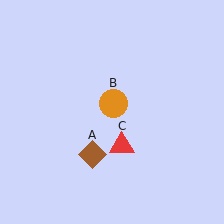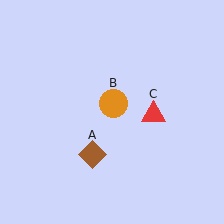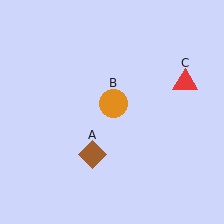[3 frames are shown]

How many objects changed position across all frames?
1 object changed position: red triangle (object C).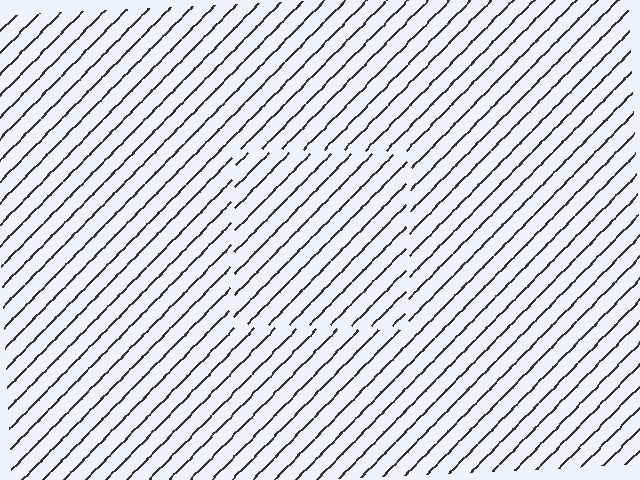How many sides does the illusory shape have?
4 sides — the line-ends trace a square.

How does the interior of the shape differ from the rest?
The interior of the shape contains the same grating, shifted by half a period — the contour is defined by the phase discontinuity where line-ends from the inner and outer gratings abut.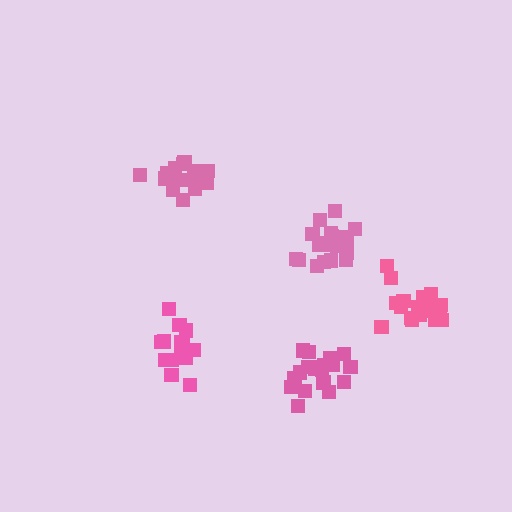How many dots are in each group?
Group 1: 20 dots, Group 2: 17 dots, Group 3: 19 dots, Group 4: 20 dots, Group 5: 14 dots (90 total).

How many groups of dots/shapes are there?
There are 5 groups.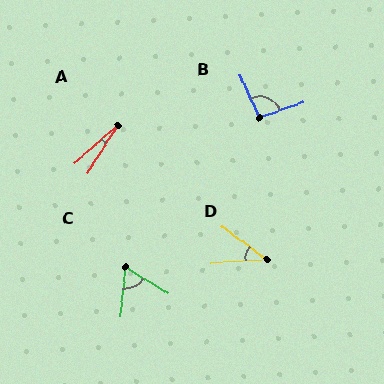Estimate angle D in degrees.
Approximately 40 degrees.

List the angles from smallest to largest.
A (16°), D (40°), C (65°), B (95°).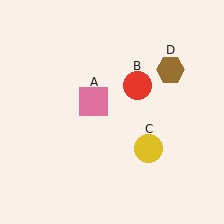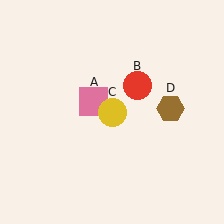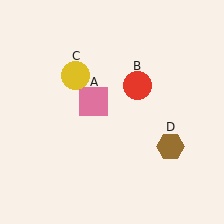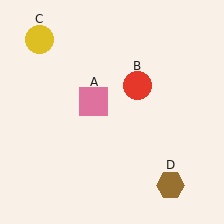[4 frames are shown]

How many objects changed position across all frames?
2 objects changed position: yellow circle (object C), brown hexagon (object D).